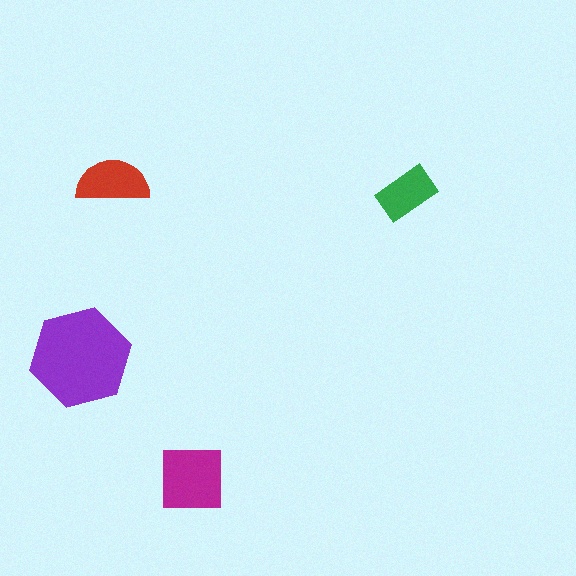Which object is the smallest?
The green rectangle.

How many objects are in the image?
There are 4 objects in the image.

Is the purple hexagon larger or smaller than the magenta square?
Larger.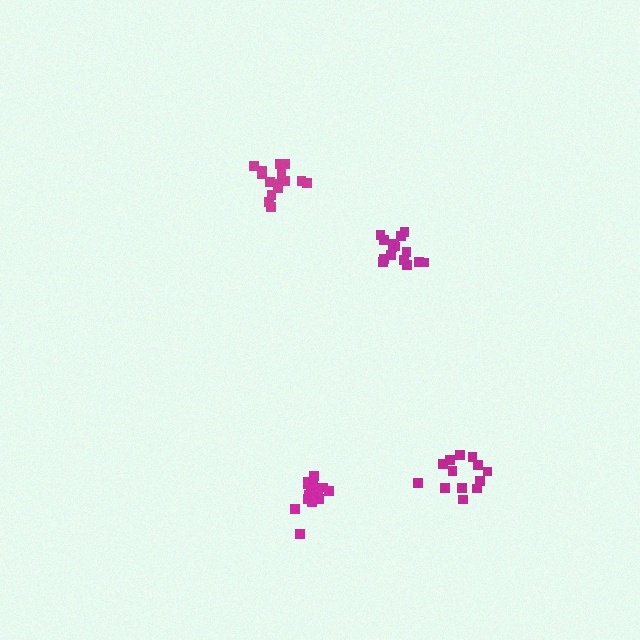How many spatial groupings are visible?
There are 4 spatial groupings.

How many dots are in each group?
Group 1: 15 dots, Group 2: 13 dots, Group 3: 14 dots, Group 4: 15 dots (57 total).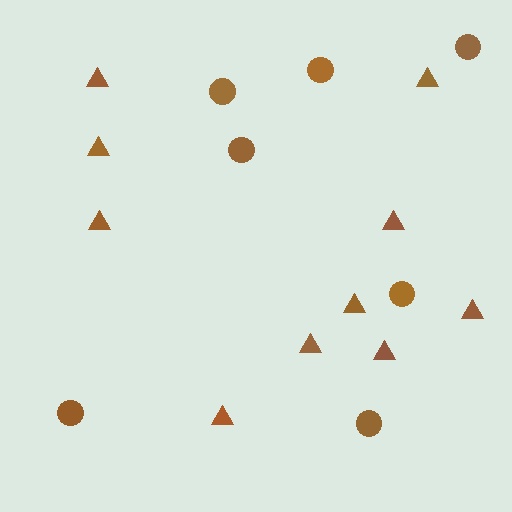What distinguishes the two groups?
There are 2 groups: one group of triangles (10) and one group of circles (7).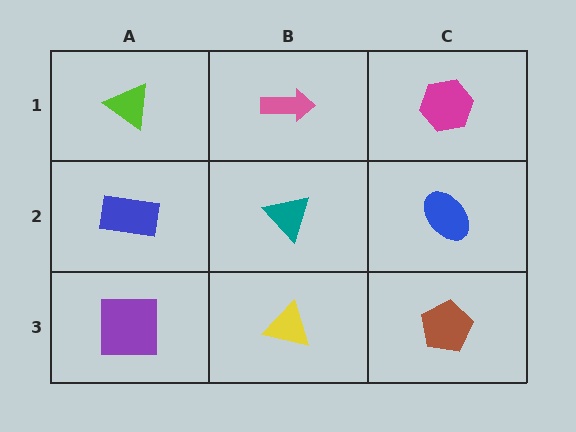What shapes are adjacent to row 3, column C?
A blue ellipse (row 2, column C), a yellow triangle (row 3, column B).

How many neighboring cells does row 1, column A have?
2.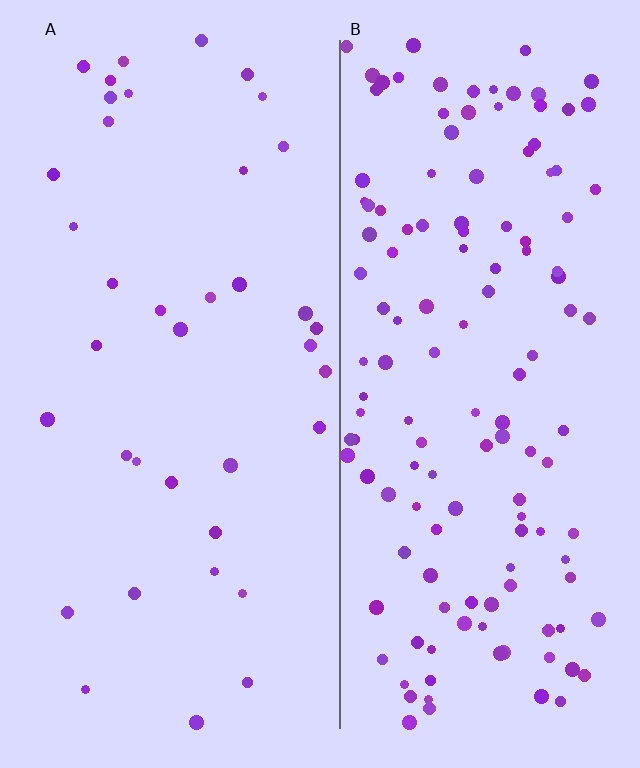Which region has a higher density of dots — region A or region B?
B (the right).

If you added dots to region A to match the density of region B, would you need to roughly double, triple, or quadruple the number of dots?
Approximately quadruple.